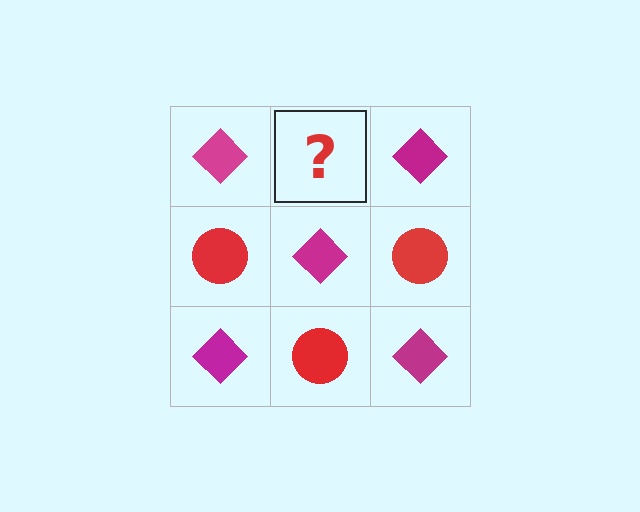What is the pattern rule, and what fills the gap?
The rule is that it alternates magenta diamond and red circle in a checkerboard pattern. The gap should be filled with a red circle.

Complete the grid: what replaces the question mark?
The question mark should be replaced with a red circle.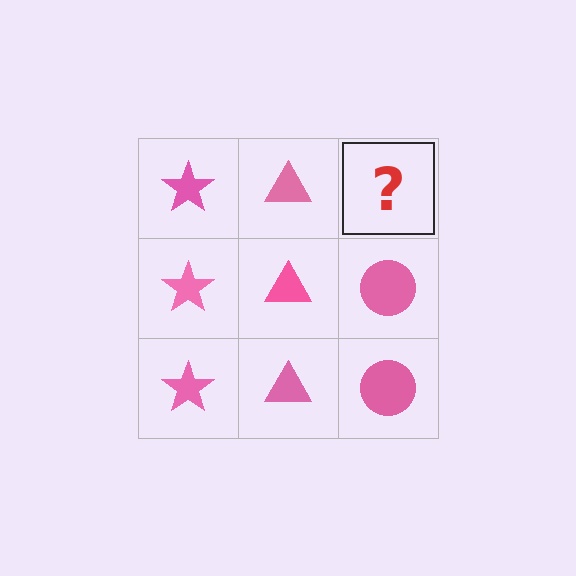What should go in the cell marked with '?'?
The missing cell should contain a pink circle.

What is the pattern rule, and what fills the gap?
The rule is that each column has a consistent shape. The gap should be filled with a pink circle.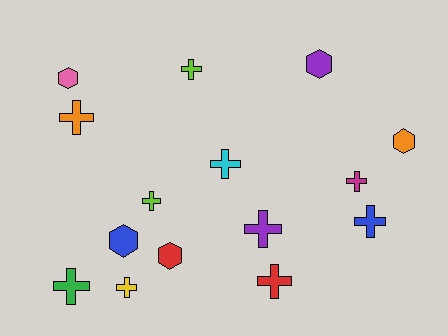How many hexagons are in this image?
There are 5 hexagons.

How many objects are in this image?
There are 15 objects.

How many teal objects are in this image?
There are no teal objects.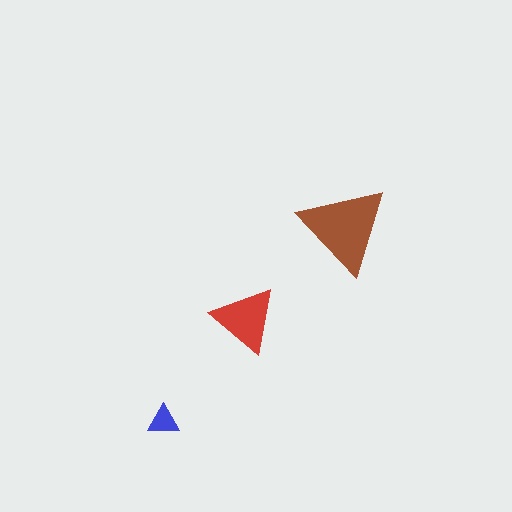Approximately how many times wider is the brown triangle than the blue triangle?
About 3 times wider.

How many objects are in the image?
There are 3 objects in the image.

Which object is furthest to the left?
The blue triangle is leftmost.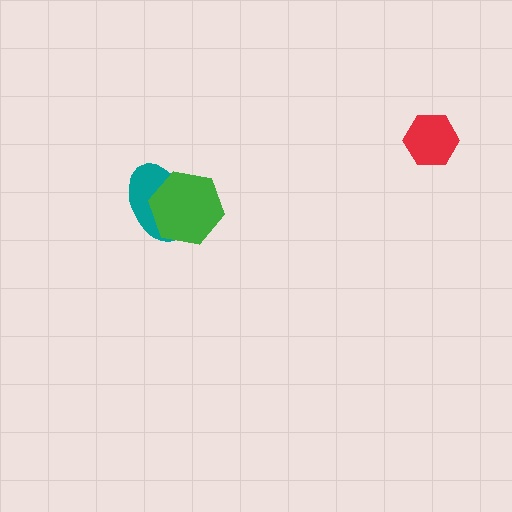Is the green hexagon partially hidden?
No, no other shape covers it.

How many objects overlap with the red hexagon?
0 objects overlap with the red hexagon.